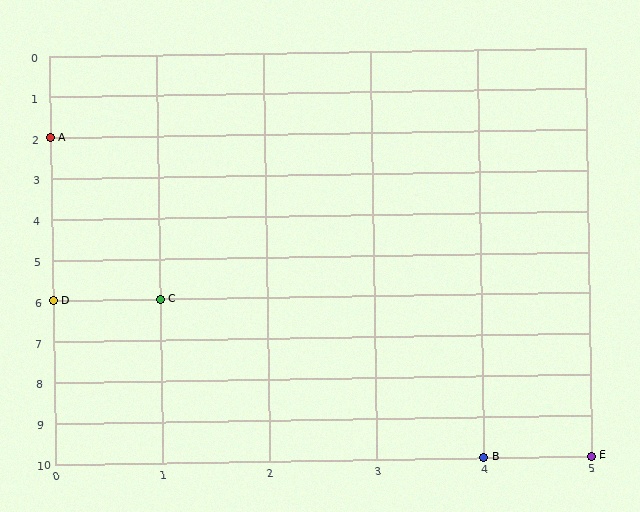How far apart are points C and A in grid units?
Points C and A are 1 column and 4 rows apart (about 4.1 grid units diagonally).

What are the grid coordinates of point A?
Point A is at grid coordinates (0, 2).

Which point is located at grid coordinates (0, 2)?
Point A is at (0, 2).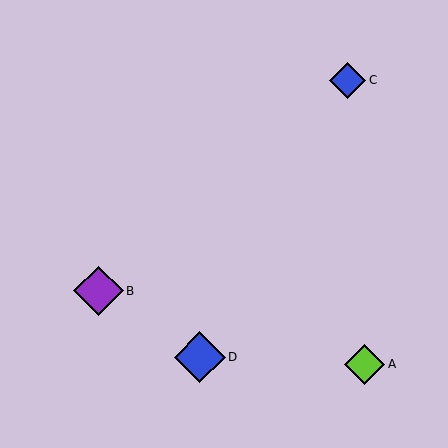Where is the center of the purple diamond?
The center of the purple diamond is at (99, 291).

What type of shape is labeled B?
Shape B is a purple diamond.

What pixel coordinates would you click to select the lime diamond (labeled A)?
Click at (365, 364) to select the lime diamond A.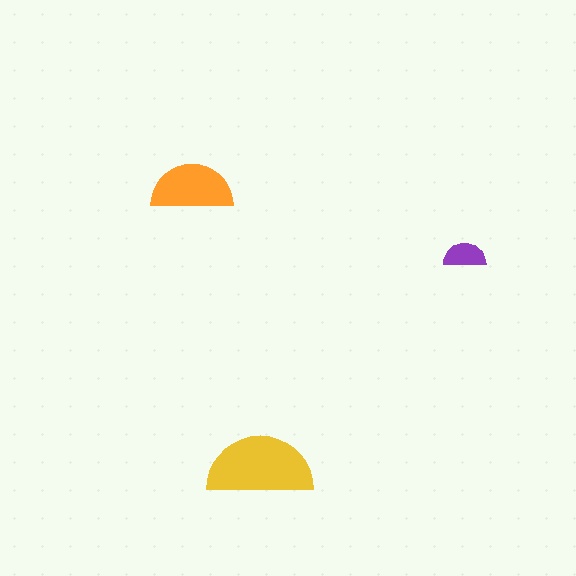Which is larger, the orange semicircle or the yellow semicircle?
The yellow one.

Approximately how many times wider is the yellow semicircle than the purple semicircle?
About 2.5 times wider.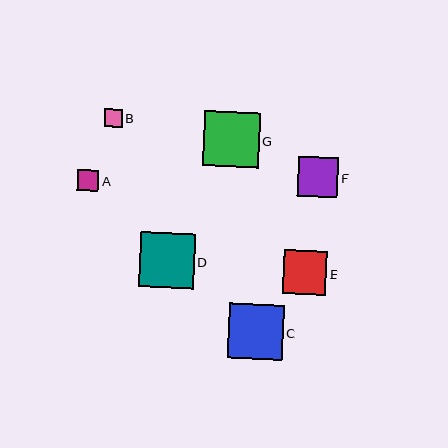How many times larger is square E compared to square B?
Square E is approximately 2.6 times the size of square B.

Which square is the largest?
Square G is the largest with a size of approximately 55 pixels.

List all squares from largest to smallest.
From largest to smallest: G, C, D, E, F, A, B.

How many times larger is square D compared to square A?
Square D is approximately 2.6 times the size of square A.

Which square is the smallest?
Square B is the smallest with a size of approximately 17 pixels.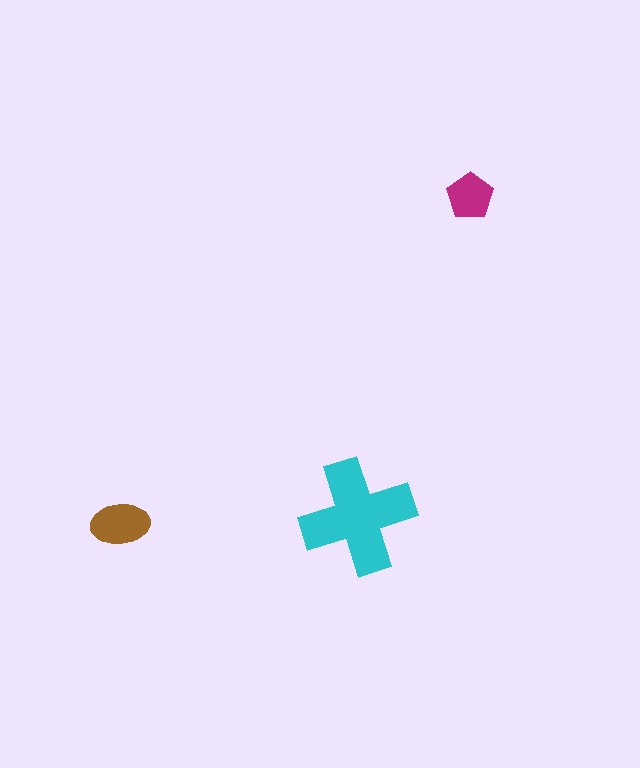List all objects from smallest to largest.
The magenta pentagon, the brown ellipse, the cyan cross.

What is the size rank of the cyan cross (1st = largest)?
1st.